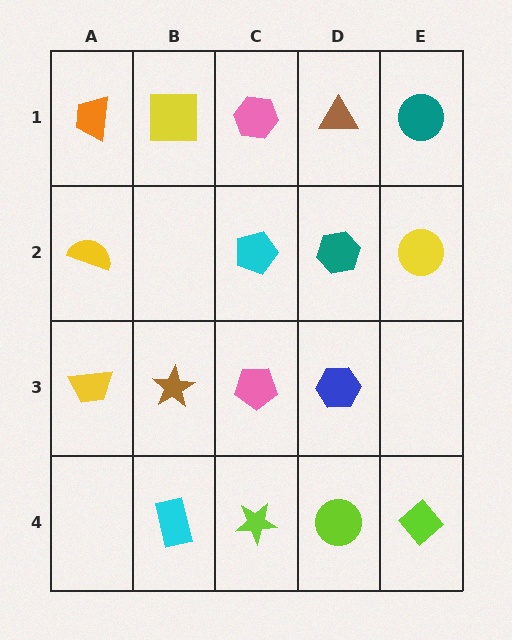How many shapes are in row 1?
5 shapes.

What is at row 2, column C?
A cyan pentagon.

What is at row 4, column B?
A cyan rectangle.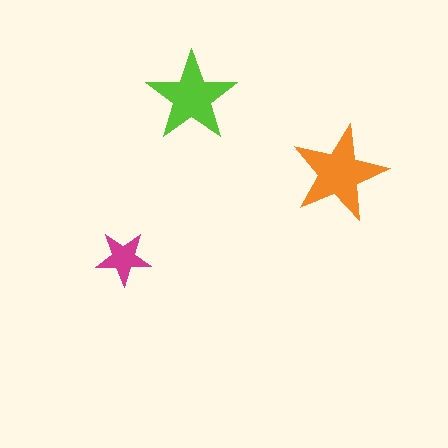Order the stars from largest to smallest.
the orange one, the lime one, the magenta one.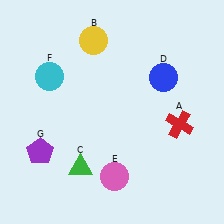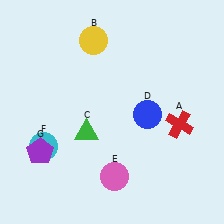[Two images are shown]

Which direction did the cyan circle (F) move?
The cyan circle (F) moved down.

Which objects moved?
The objects that moved are: the green triangle (C), the blue circle (D), the cyan circle (F).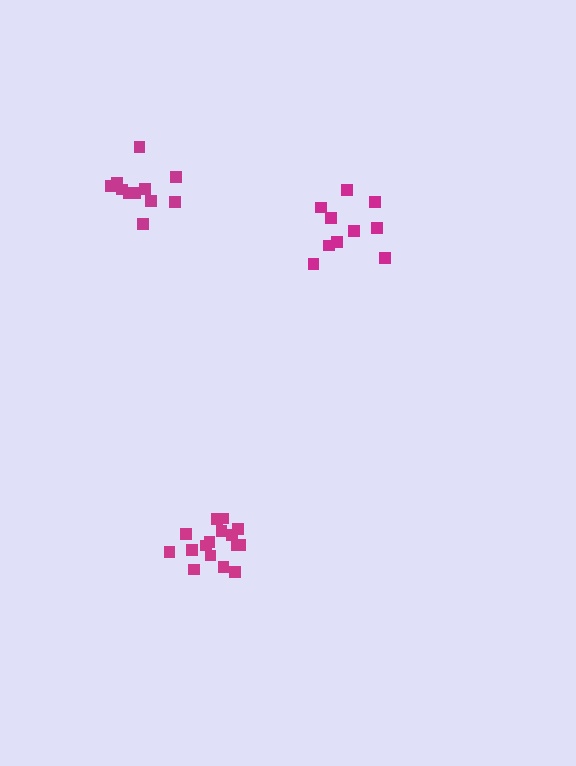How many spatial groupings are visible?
There are 3 spatial groupings.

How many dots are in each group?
Group 1: 10 dots, Group 2: 11 dots, Group 3: 16 dots (37 total).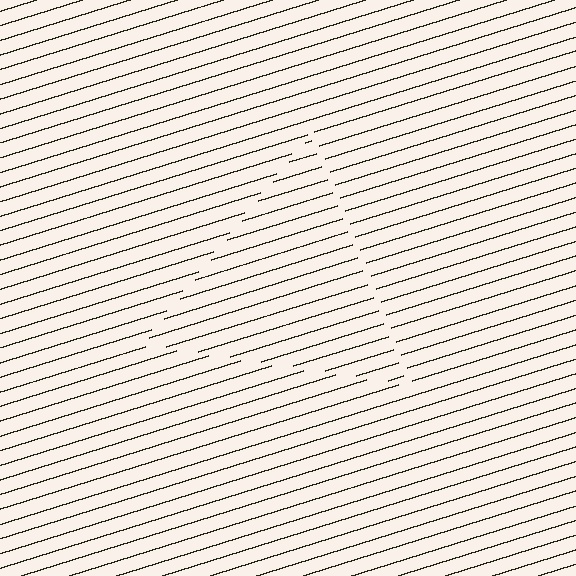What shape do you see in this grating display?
An illusory triangle. The interior of the shape contains the same grating, shifted by half a period — the contour is defined by the phase discontinuity where line-ends from the inner and outer gratings abut.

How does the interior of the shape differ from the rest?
The interior of the shape contains the same grating, shifted by half a period — the contour is defined by the phase discontinuity where line-ends from the inner and outer gratings abut.